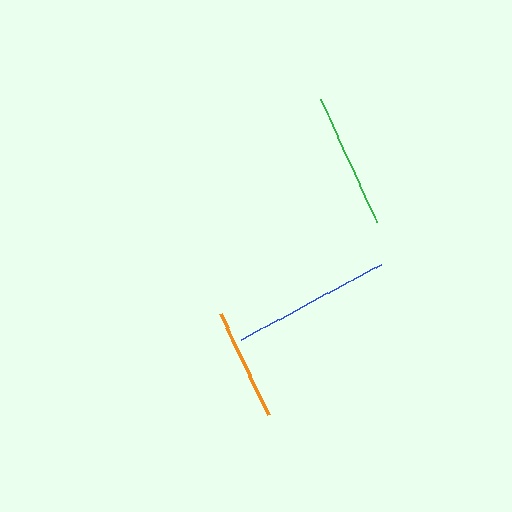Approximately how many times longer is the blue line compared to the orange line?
The blue line is approximately 1.4 times the length of the orange line.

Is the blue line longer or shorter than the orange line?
The blue line is longer than the orange line.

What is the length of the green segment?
The green segment is approximately 135 pixels long.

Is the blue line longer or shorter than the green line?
The blue line is longer than the green line.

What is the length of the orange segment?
The orange segment is approximately 112 pixels long.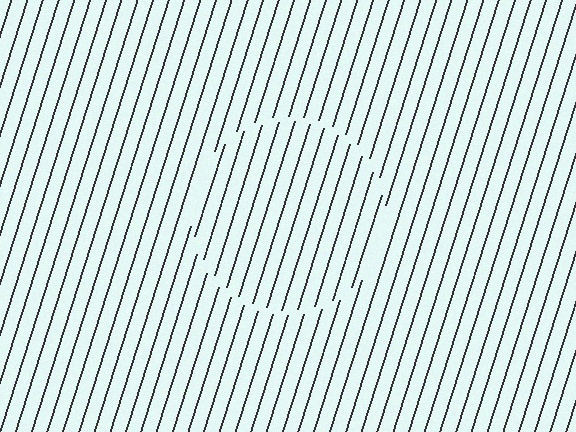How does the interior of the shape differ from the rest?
The interior of the shape contains the same grating, shifted by half a period — the contour is defined by the phase discontinuity where line-ends from the inner and outer gratings abut.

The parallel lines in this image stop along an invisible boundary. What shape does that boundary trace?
An illusory circle. The interior of the shape contains the same grating, shifted by half a period — the contour is defined by the phase discontinuity where line-ends from the inner and outer gratings abut.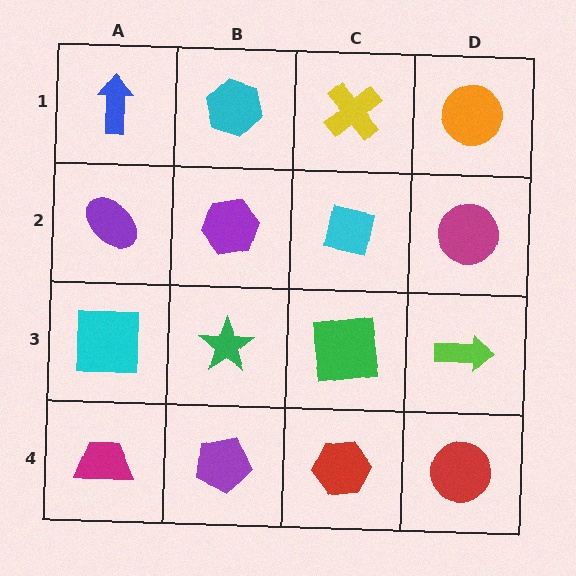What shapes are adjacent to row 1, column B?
A purple hexagon (row 2, column B), a blue arrow (row 1, column A), a yellow cross (row 1, column C).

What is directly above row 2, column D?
An orange circle.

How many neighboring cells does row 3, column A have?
3.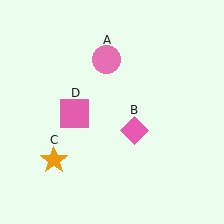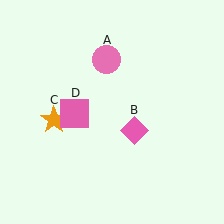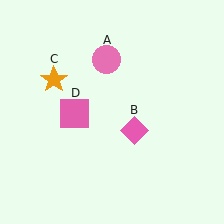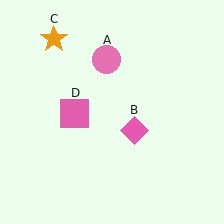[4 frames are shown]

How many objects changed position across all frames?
1 object changed position: orange star (object C).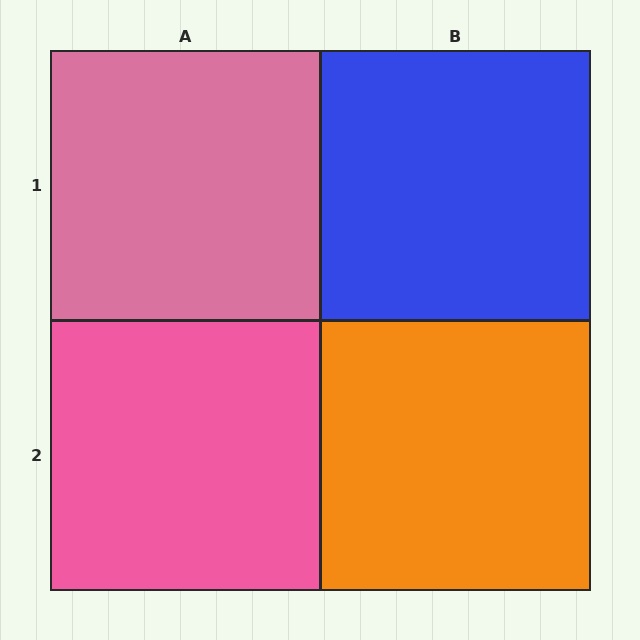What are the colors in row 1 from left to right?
Pink, blue.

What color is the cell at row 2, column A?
Pink.